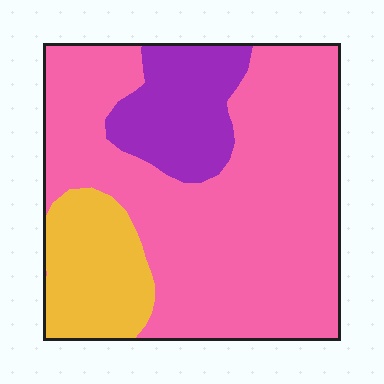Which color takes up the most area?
Pink, at roughly 70%.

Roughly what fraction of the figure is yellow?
Yellow takes up about one sixth (1/6) of the figure.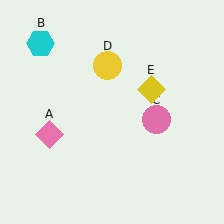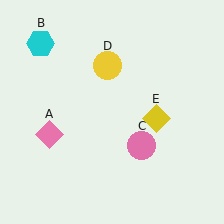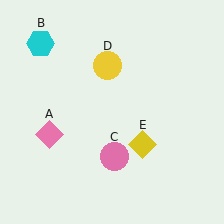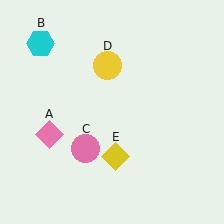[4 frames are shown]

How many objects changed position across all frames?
2 objects changed position: pink circle (object C), yellow diamond (object E).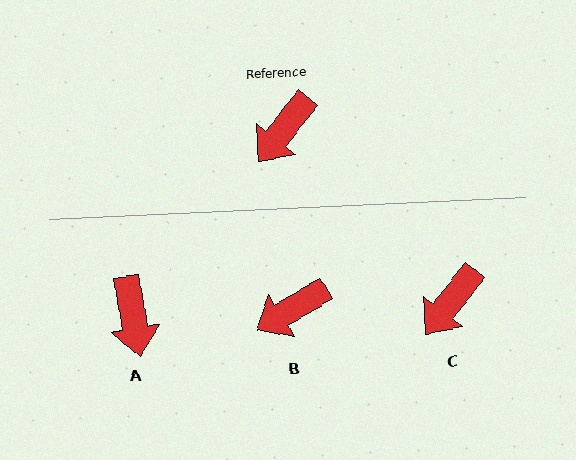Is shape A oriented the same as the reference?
No, it is off by about 48 degrees.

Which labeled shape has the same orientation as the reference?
C.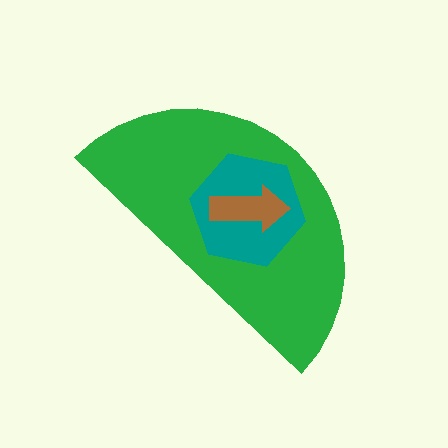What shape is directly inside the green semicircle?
The teal hexagon.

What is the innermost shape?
The brown arrow.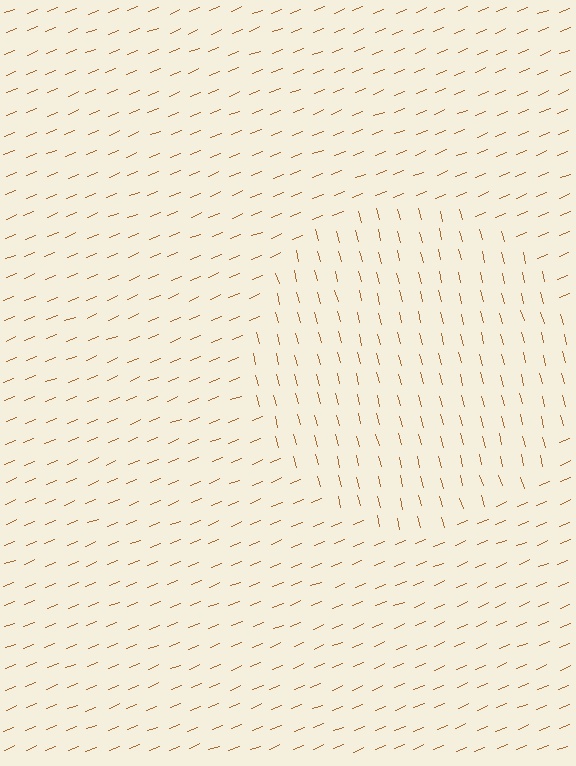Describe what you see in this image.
The image is filled with small brown line segments. A circle region in the image has lines oriented differently from the surrounding lines, creating a visible texture boundary.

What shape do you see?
I see a circle.